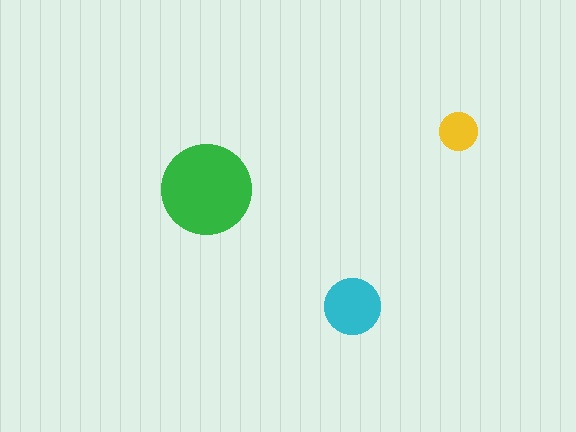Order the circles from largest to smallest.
the green one, the cyan one, the yellow one.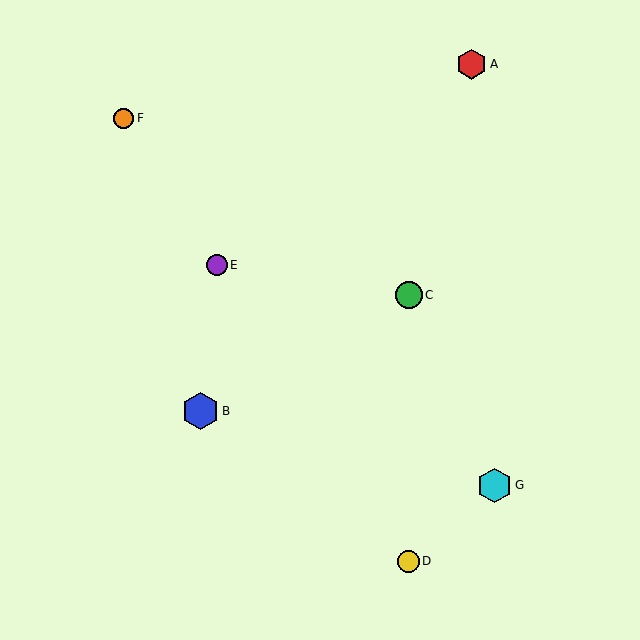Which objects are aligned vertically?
Objects C, D are aligned vertically.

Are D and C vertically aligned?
Yes, both are at x≈409.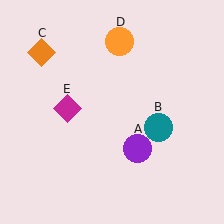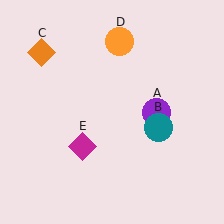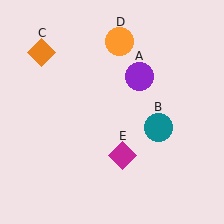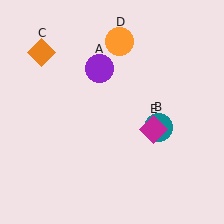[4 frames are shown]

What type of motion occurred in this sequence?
The purple circle (object A), magenta diamond (object E) rotated counterclockwise around the center of the scene.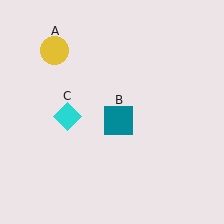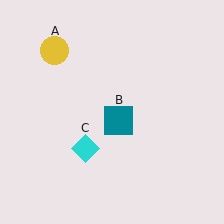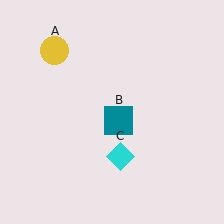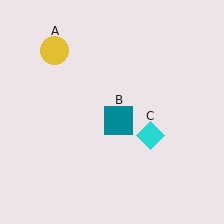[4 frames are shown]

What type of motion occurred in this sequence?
The cyan diamond (object C) rotated counterclockwise around the center of the scene.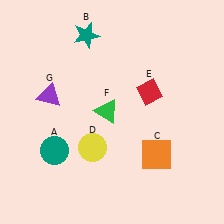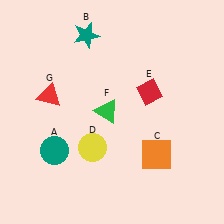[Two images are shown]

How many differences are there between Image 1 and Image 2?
There is 1 difference between the two images.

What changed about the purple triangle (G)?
In Image 1, G is purple. In Image 2, it changed to red.